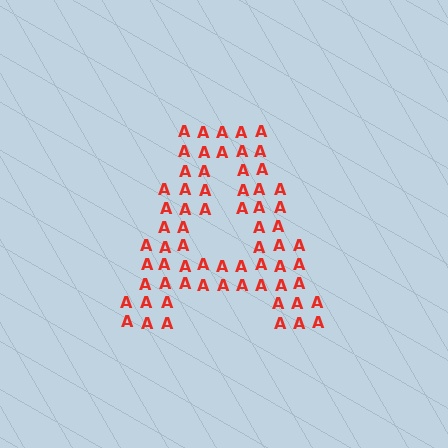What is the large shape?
The large shape is the letter A.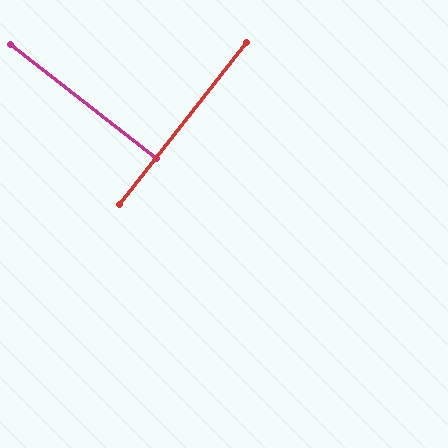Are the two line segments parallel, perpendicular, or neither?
Perpendicular — they meet at approximately 90°.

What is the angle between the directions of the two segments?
Approximately 90 degrees.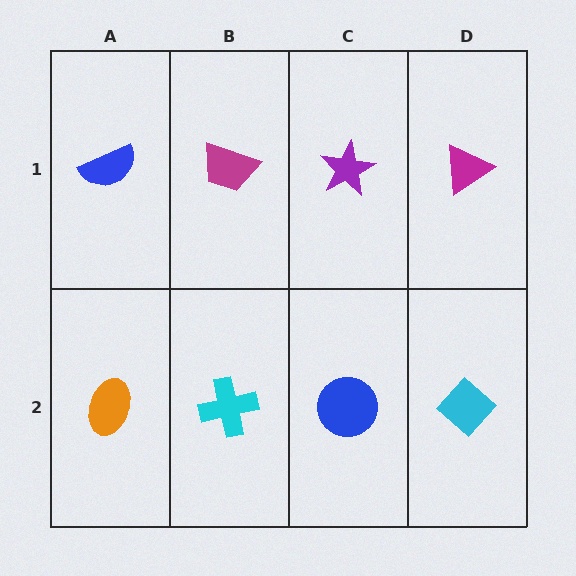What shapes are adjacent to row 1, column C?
A blue circle (row 2, column C), a magenta trapezoid (row 1, column B), a magenta triangle (row 1, column D).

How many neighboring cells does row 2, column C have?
3.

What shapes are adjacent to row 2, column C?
A purple star (row 1, column C), a cyan cross (row 2, column B), a cyan diamond (row 2, column D).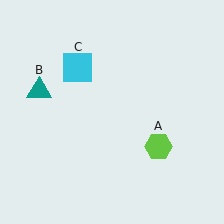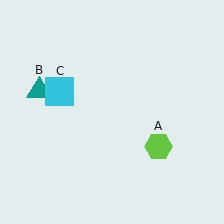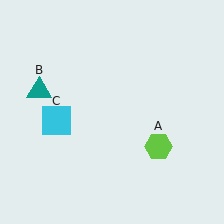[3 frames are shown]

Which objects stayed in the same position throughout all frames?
Lime hexagon (object A) and teal triangle (object B) remained stationary.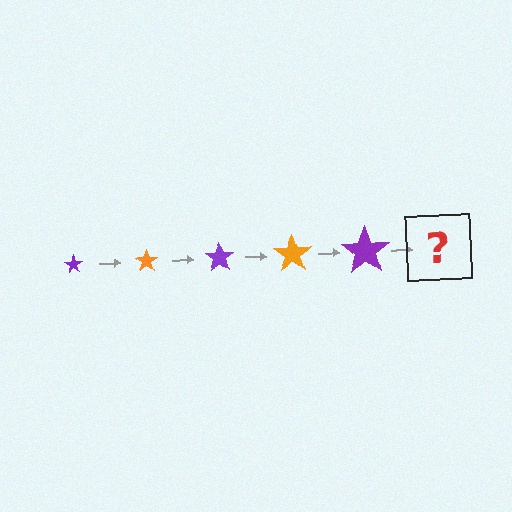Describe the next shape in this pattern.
It should be an orange star, larger than the previous one.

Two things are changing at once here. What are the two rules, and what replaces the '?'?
The two rules are that the star grows larger each step and the color cycles through purple and orange. The '?' should be an orange star, larger than the previous one.